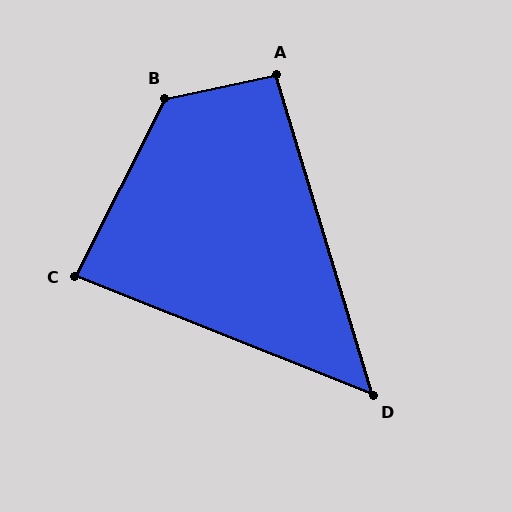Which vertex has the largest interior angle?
B, at approximately 129 degrees.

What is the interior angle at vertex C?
Approximately 85 degrees (approximately right).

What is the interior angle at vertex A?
Approximately 95 degrees (approximately right).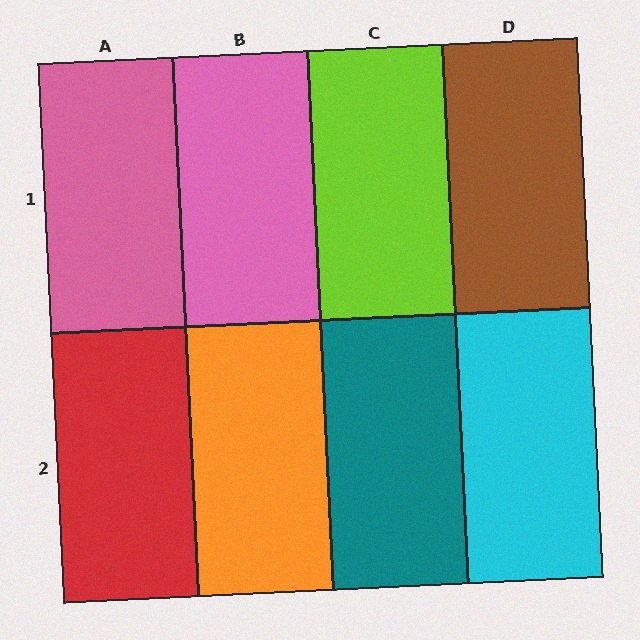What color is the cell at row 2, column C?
Teal.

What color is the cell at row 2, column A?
Red.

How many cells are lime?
1 cell is lime.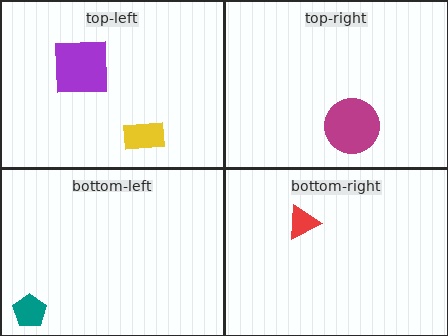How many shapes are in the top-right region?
1.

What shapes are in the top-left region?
The purple square, the yellow rectangle.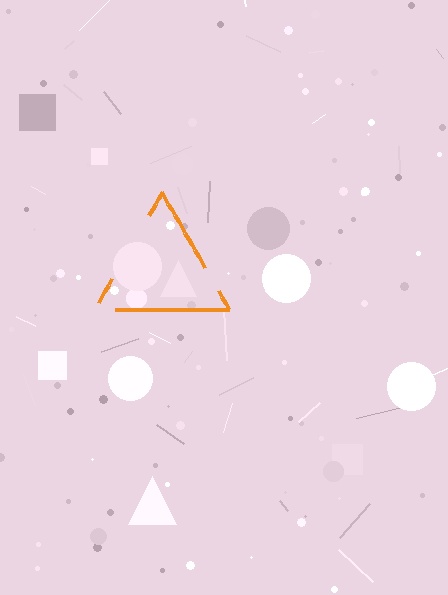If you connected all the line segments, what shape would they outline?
They would outline a triangle.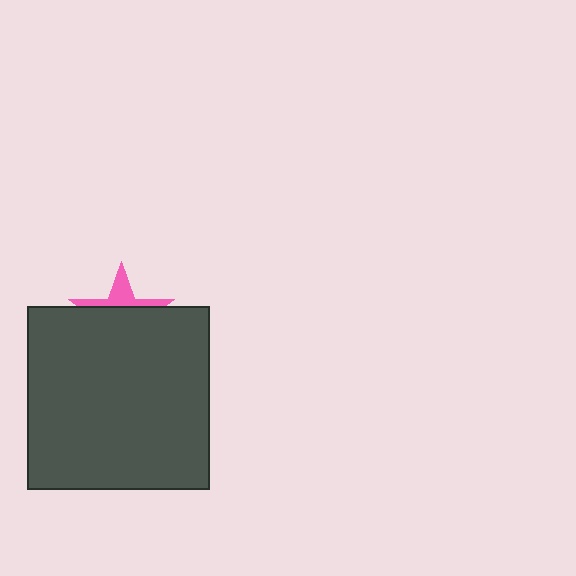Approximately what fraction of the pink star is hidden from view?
Roughly 69% of the pink star is hidden behind the dark gray rectangle.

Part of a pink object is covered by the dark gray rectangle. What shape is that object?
It is a star.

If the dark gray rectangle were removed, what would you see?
You would see the complete pink star.